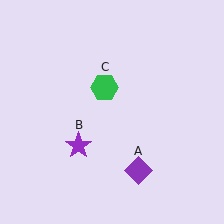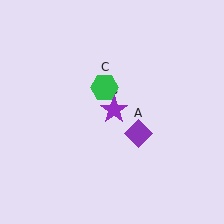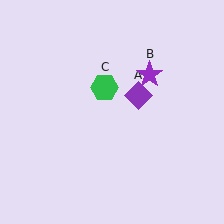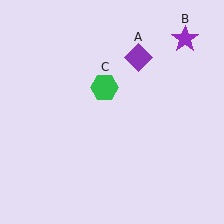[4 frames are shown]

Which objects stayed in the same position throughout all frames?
Green hexagon (object C) remained stationary.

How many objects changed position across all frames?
2 objects changed position: purple diamond (object A), purple star (object B).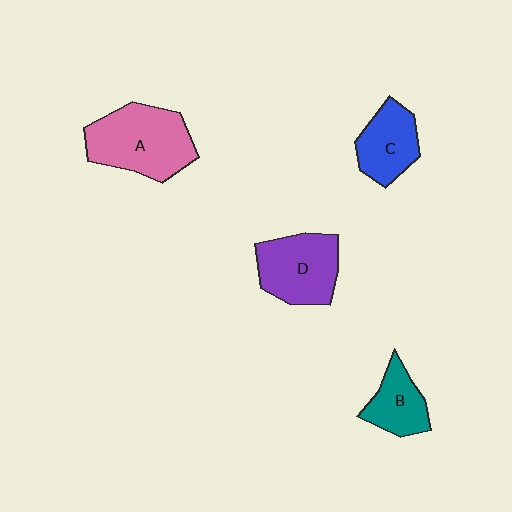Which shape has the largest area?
Shape A (pink).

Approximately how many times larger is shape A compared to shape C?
Approximately 1.6 times.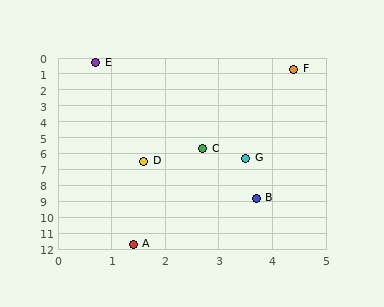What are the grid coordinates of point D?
Point D is at approximately (1.6, 6.5).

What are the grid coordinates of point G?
Point G is at approximately (3.5, 6.3).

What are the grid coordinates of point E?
Point E is at approximately (0.7, 0.3).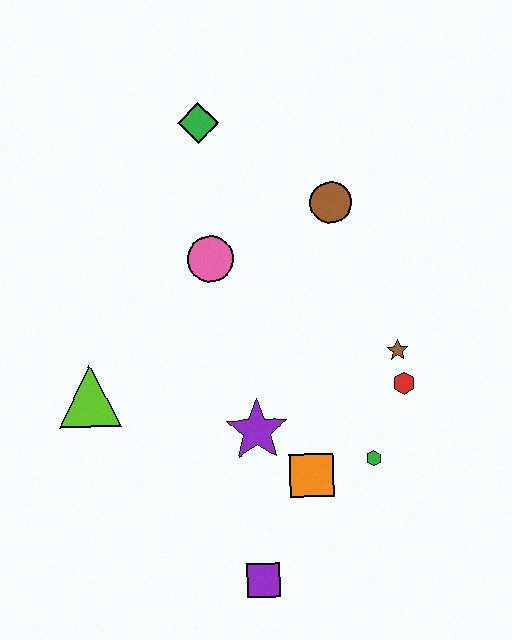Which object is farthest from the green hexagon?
The green diamond is farthest from the green hexagon.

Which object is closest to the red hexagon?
The brown star is closest to the red hexagon.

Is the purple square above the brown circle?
No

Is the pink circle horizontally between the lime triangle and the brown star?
Yes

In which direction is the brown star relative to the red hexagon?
The brown star is above the red hexagon.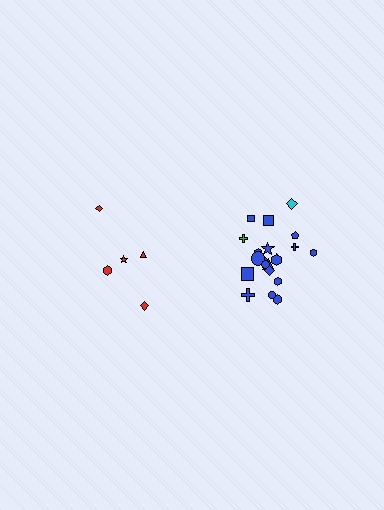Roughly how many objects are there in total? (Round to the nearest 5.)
Roughly 25 objects in total.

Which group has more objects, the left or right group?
The right group.